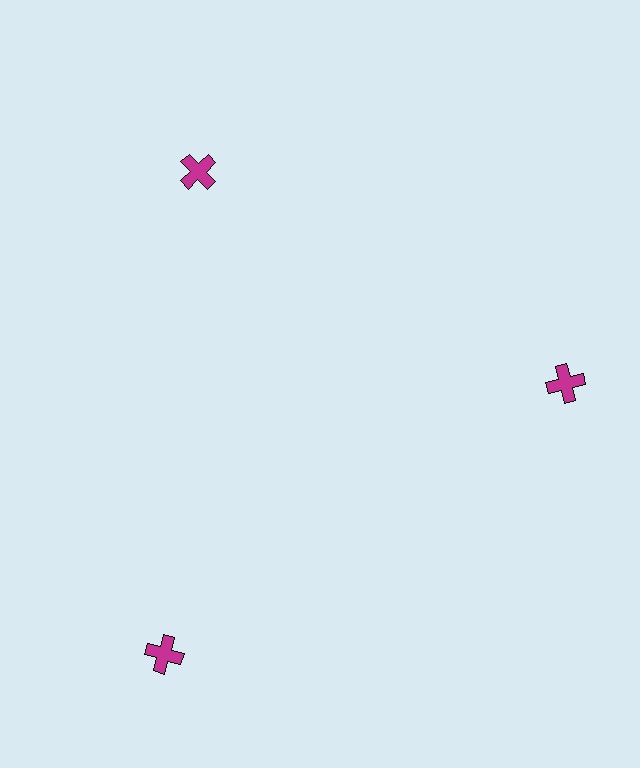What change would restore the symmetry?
The symmetry would be restored by moving it inward, back onto the ring so that all 3 crosses sit at equal angles and equal distance from the center.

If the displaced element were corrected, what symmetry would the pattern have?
It would have 3-fold rotational symmetry — the pattern would map onto itself every 120 degrees.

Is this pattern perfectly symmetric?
No. The 3 magenta crosses are arranged in a ring, but one element near the 7 o'clock position is pushed outward from the center, breaking the 3-fold rotational symmetry.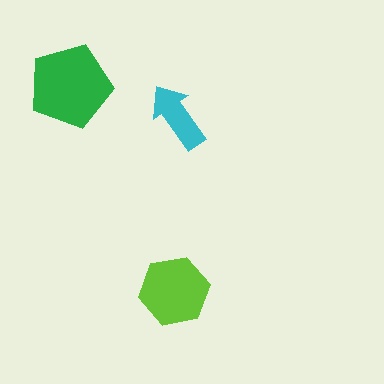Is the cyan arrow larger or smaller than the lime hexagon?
Smaller.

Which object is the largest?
The green pentagon.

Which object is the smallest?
The cyan arrow.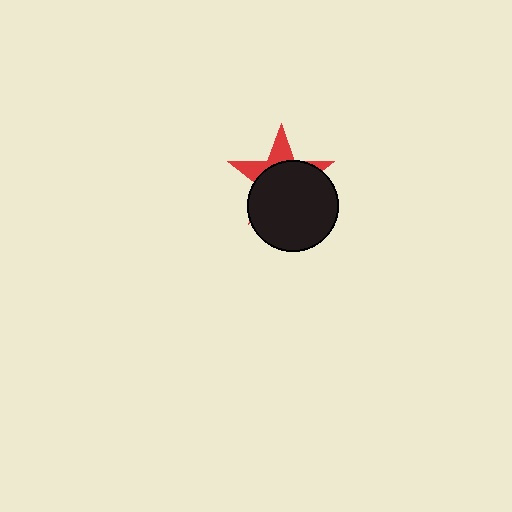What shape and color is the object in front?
The object in front is a black circle.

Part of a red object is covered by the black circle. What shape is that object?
It is a star.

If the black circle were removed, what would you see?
You would see the complete red star.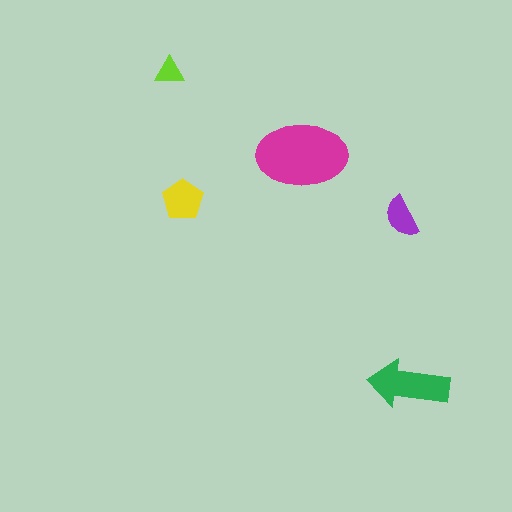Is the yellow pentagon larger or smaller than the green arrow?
Smaller.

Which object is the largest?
The magenta ellipse.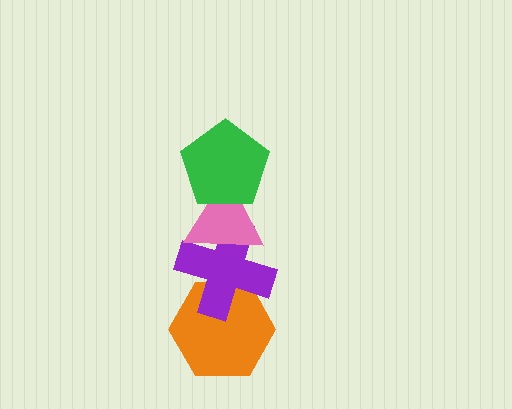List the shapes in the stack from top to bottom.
From top to bottom: the green pentagon, the pink triangle, the purple cross, the orange hexagon.